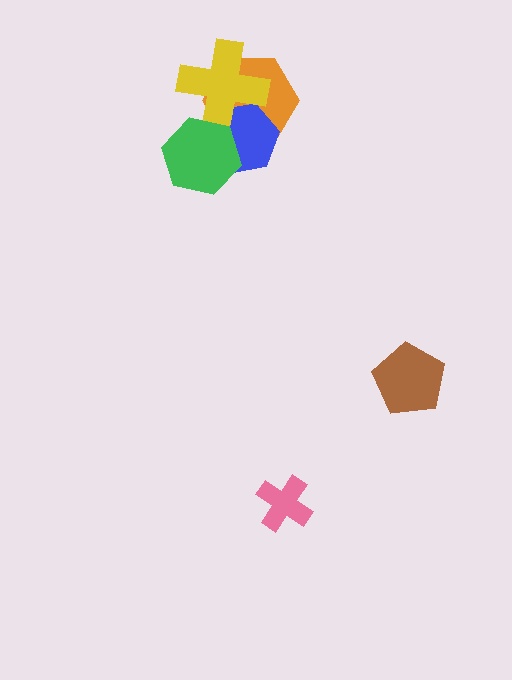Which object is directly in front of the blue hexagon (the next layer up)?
The yellow cross is directly in front of the blue hexagon.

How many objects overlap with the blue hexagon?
3 objects overlap with the blue hexagon.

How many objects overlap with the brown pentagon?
0 objects overlap with the brown pentagon.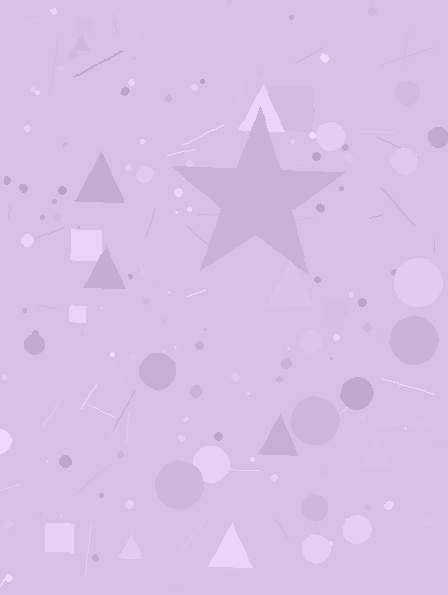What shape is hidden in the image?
A star is hidden in the image.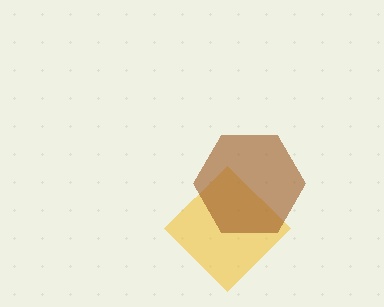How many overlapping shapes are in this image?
There are 2 overlapping shapes in the image.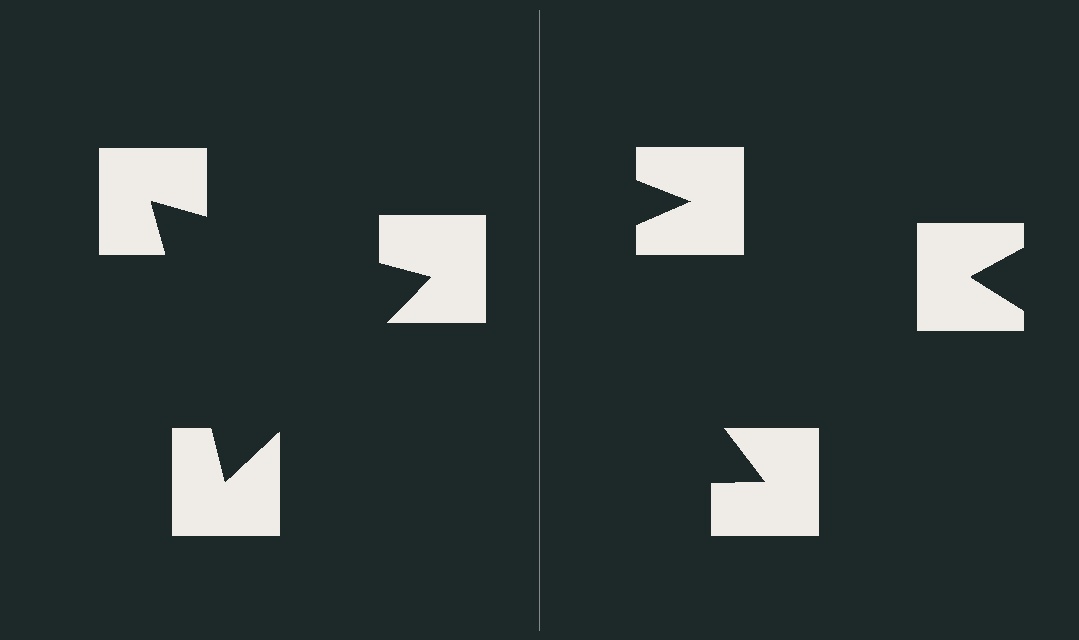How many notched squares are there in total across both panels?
6 — 3 on each side.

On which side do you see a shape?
An illusory triangle appears on the left side. On the right side the wedge cuts are rotated, so no coherent shape forms.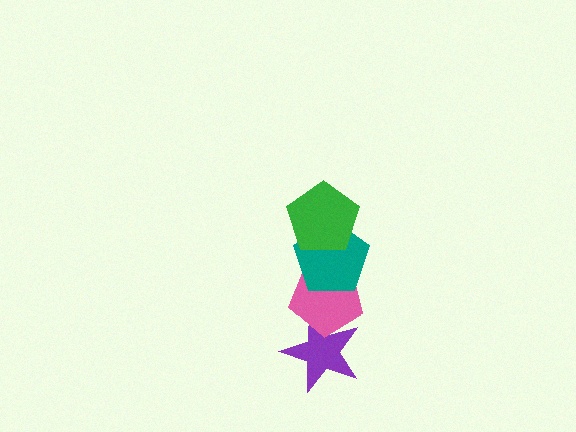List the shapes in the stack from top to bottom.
From top to bottom: the green pentagon, the teal pentagon, the pink pentagon, the purple star.